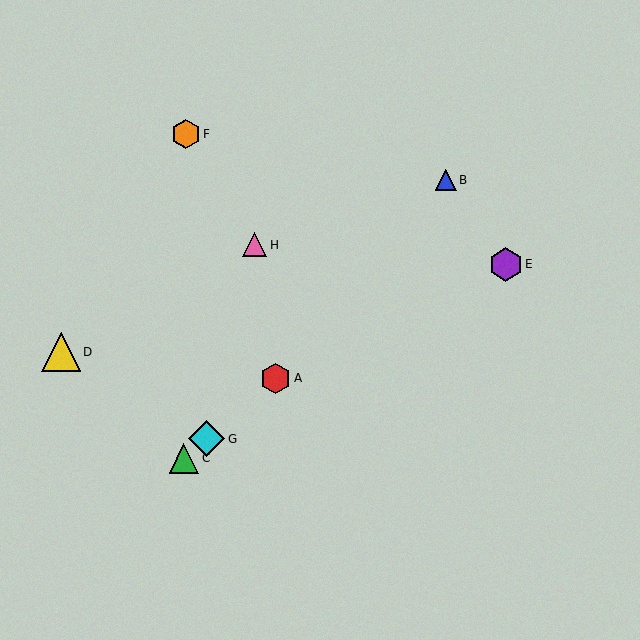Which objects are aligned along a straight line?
Objects A, C, G are aligned along a straight line.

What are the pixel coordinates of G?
Object G is at (207, 439).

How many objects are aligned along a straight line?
3 objects (A, C, G) are aligned along a straight line.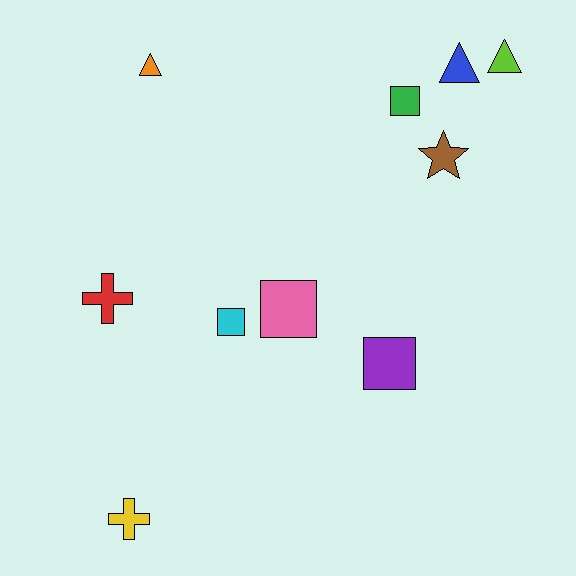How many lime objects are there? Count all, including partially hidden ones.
There is 1 lime object.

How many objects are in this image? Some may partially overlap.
There are 10 objects.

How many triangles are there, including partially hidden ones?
There are 3 triangles.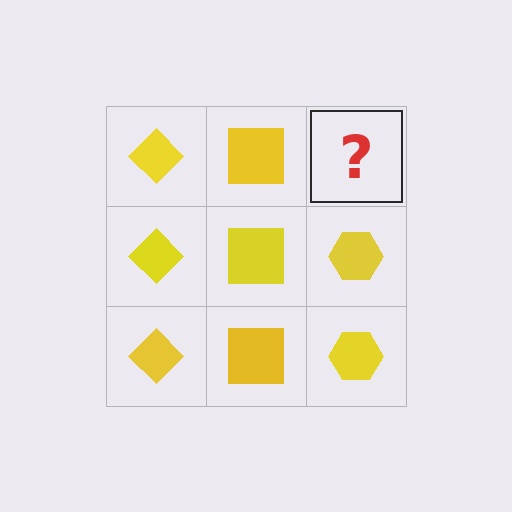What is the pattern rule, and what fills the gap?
The rule is that each column has a consistent shape. The gap should be filled with a yellow hexagon.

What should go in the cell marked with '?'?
The missing cell should contain a yellow hexagon.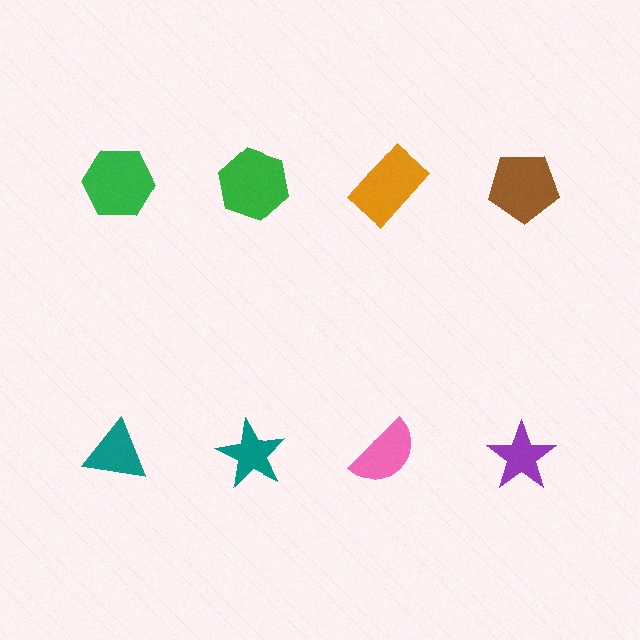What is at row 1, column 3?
An orange rectangle.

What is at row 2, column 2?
A teal star.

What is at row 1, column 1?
A green hexagon.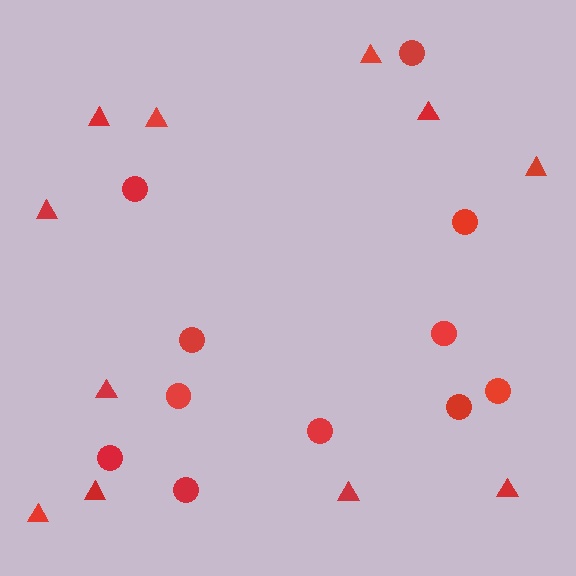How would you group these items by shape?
There are 2 groups: one group of circles (11) and one group of triangles (11).